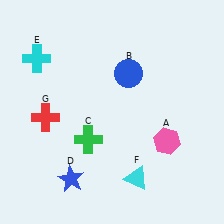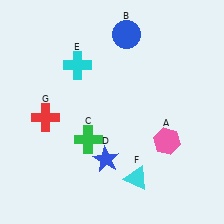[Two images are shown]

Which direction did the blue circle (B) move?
The blue circle (B) moved up.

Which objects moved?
The objects that moved are: the blue circle (B), the blue star (D), the cyan cross (E).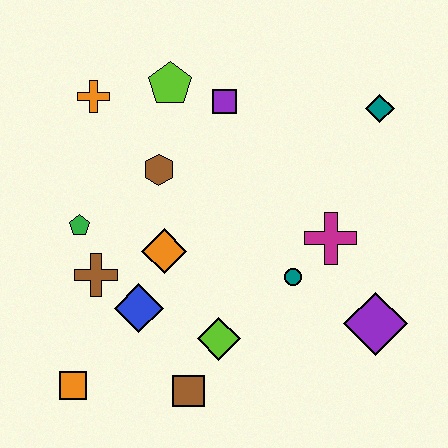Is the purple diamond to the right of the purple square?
Yes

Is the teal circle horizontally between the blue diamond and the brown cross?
No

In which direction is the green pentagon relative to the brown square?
The green pentagon is above the brown square.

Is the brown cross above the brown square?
Yes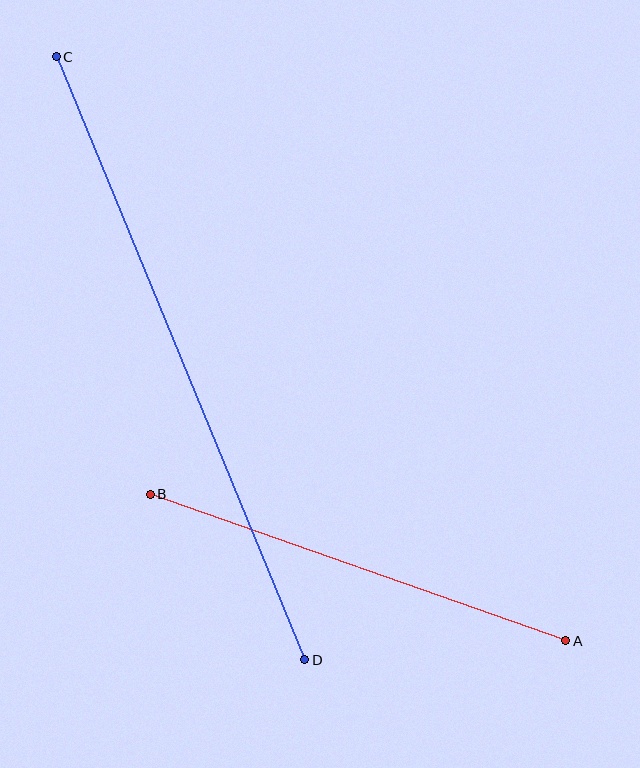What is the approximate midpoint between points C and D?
The midpoint is at approximately (181, 358) pixels.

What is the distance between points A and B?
The distance is approximately 441 pixels.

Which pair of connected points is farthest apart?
Points C and D are farthest apart.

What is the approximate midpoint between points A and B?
The midpoint is at approximately (358, 568) pixels.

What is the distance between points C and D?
The distance is approximately 652 pixels.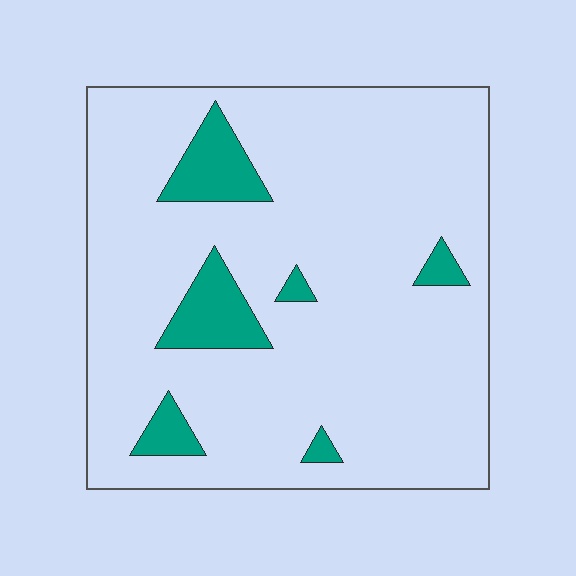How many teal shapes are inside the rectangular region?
6.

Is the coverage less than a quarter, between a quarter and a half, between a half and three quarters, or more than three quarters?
Less than a quarter.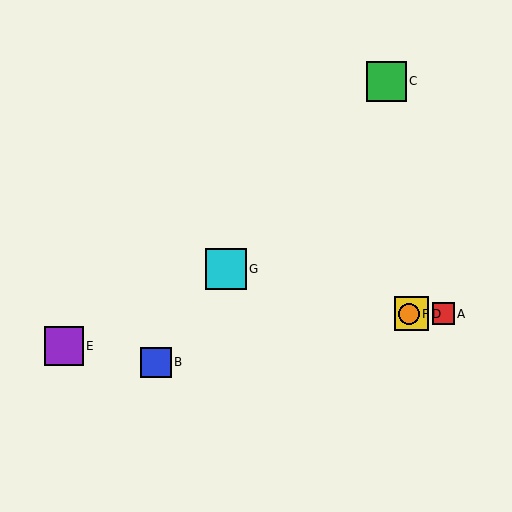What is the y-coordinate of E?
Object E is at y≈346.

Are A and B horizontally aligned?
No, A is at y≈314 and B is at y≈362.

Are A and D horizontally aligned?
Yes, both are at y≈314.